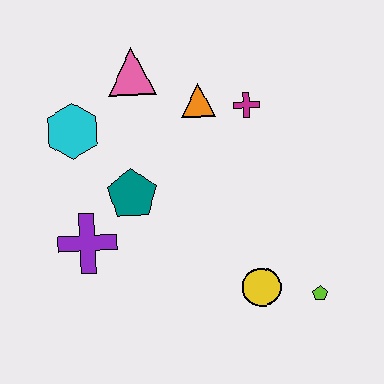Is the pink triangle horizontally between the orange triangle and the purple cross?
Yes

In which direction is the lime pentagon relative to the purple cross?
The lime pentagon is to the right of the purple cross.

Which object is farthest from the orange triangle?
The lime pentagon is farthest from the orange triangle.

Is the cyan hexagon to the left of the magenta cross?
Yes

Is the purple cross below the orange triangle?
Yes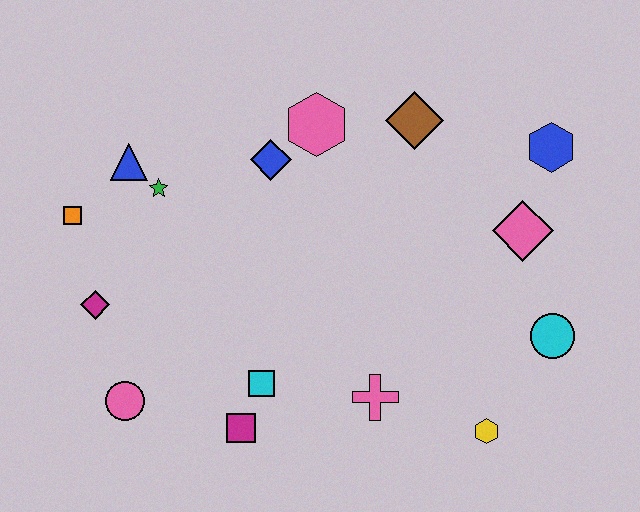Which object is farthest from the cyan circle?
The orange square is farthest from the cyan circle.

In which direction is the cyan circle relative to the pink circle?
The cyan circle is to the right of the pink circle.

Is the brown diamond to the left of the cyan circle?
Yes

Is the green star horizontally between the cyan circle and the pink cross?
No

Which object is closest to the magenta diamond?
The orange square is closest to the magenta diamond.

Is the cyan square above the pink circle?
Yes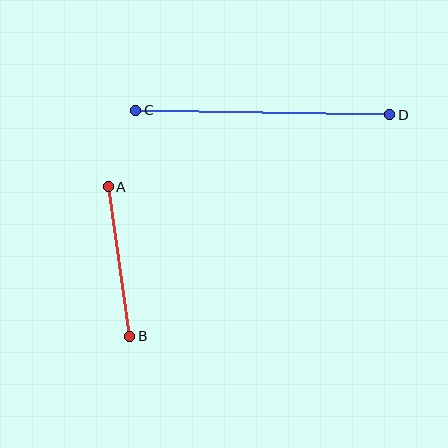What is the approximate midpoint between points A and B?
The midpoint is at approximately (119, 262) pixels.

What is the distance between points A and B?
The distance is approximately 151 pixels.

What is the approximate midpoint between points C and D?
The midpoint is at approximately (263, 113) pixels.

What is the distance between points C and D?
The distance is approximately 254 pixels.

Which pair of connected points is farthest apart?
Points C and D are farthest apart.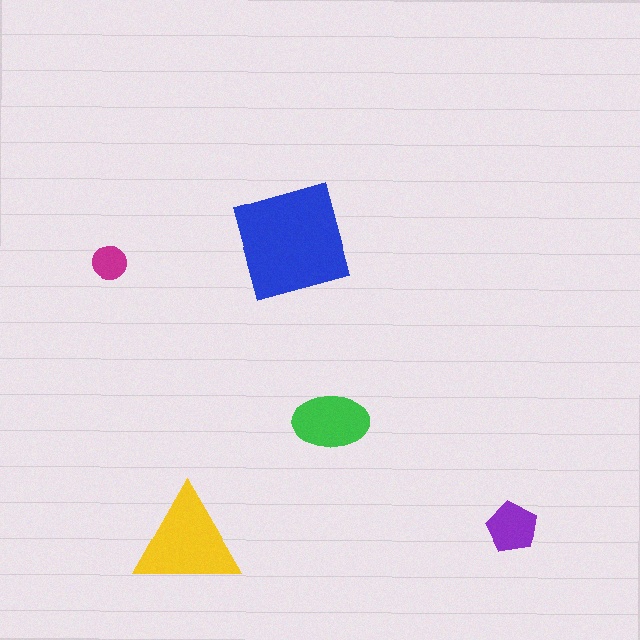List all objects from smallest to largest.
The magenta circle, the purple pentagon, the green ellipse, the yellow triangle, the blue square.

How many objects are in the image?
There are 5 objects in the image.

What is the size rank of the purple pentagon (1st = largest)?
4th.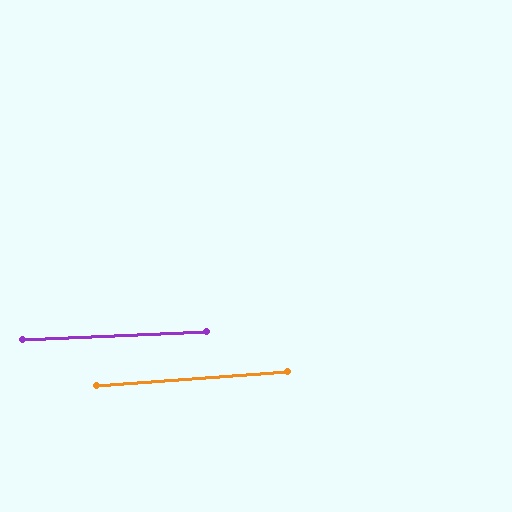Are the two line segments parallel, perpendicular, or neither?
Parallel — their directions differ by only 1.7°.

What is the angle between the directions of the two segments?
Approximately 2 degrees.